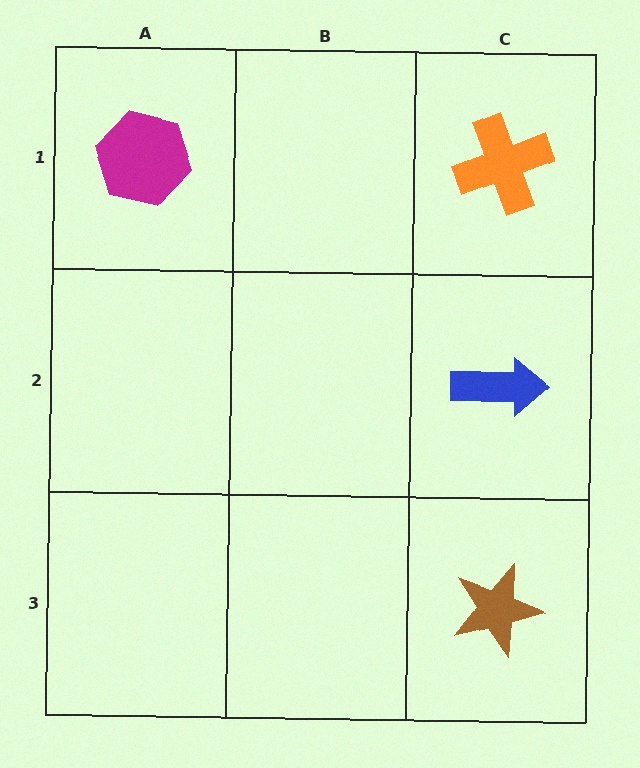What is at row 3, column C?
A brown star.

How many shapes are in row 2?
1 shape.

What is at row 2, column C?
A blue arrow.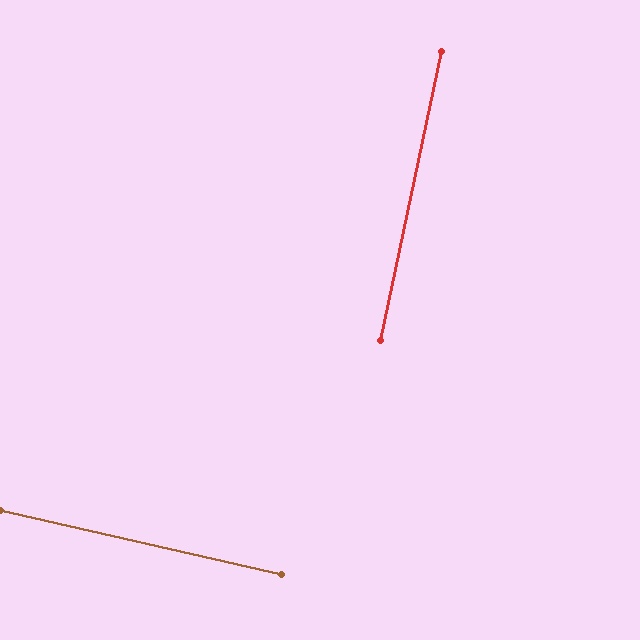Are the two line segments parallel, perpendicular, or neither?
Perpendicular — they meet at approximately 89°.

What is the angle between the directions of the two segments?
Approximately 89 degrees.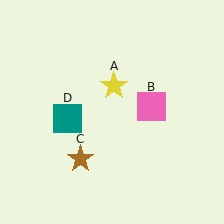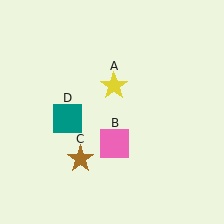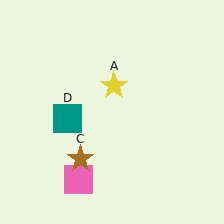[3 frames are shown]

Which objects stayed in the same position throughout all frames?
Yellow star (object A) and brown star (object C) and teal square (object D) remained stationary.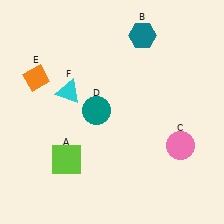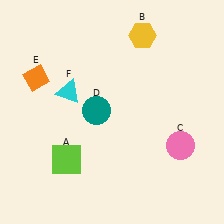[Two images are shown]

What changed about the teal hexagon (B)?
In Image 1, B is teal. In Image 2, it changed to yellow.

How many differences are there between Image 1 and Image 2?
There is 1 difference between the two images.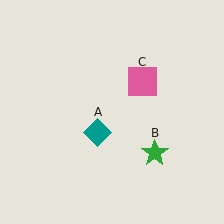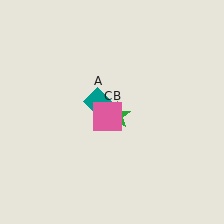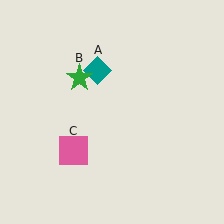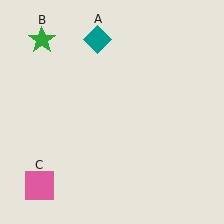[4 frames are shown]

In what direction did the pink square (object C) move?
The pink square (object C) moved down and to the left.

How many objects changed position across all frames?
3 objects changed position: teal diamond (object A), green star (object B), pink square (object C).